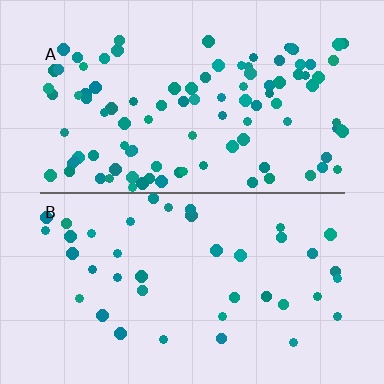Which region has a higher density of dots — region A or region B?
A (the top).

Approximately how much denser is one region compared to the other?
Approximately 2.6× — region A over region B.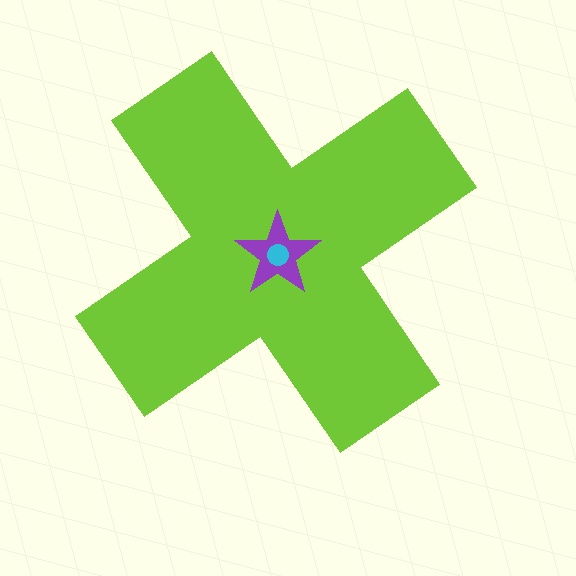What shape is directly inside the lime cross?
The purple star.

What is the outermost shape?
The lime cross.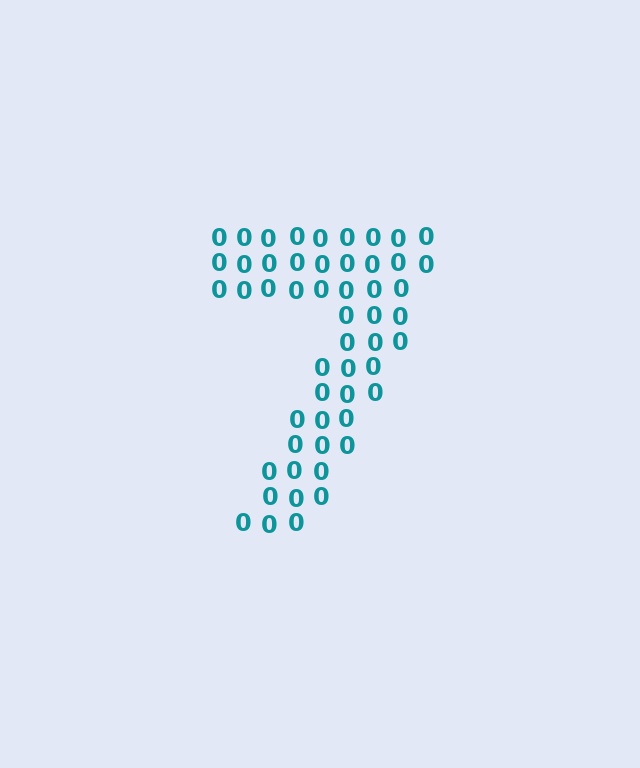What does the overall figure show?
The overall figure shows the digit 7.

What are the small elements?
The small elements are digit 0's.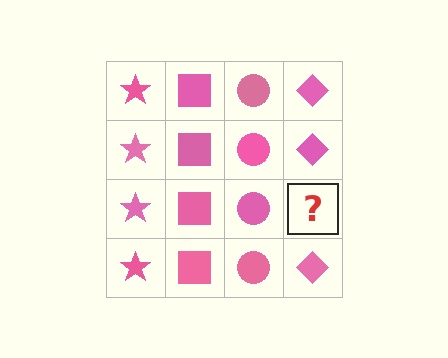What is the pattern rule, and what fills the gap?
The rule is that each column has a consistent shape. The gap should be filled with a pink diamond.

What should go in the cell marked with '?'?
The missing cell should contain a pink diamond.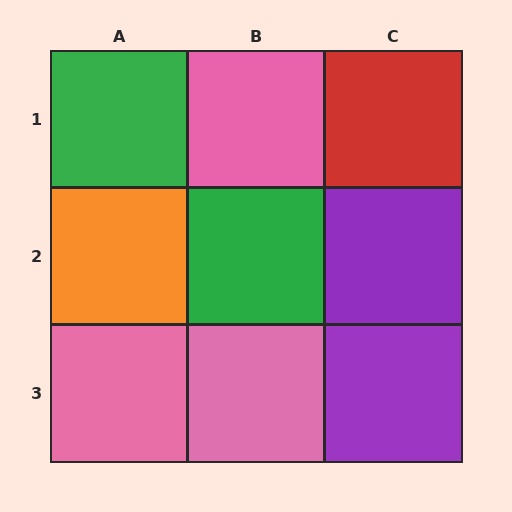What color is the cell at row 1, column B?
Pink.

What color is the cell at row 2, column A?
Orange.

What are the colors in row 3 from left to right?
Pink, pink, purple.